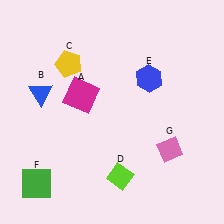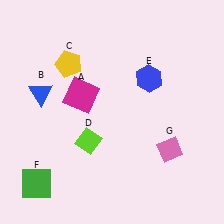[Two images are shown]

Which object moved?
The lime diamond (D) moved up.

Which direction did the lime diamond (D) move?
The lime diamond (D) moved up.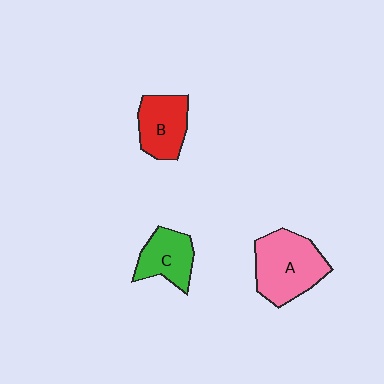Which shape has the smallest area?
Shape C (green).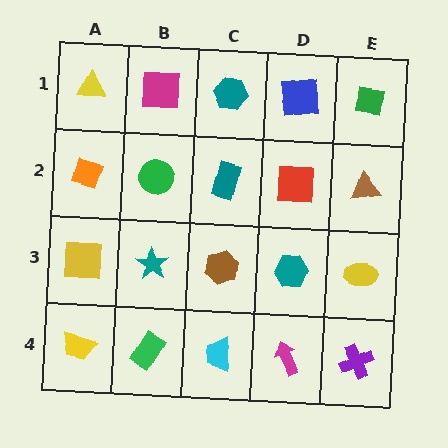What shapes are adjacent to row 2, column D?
A blue square (row 1, column D), a teal hexagon (row 3, column D), a teal rectangle (row 2, column C), a brown triangle (row 2, column E).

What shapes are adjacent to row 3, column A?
An orange diamond (row 2, column A), a yellow trapezoid (row 4, column A), a teal star (row 3, column B).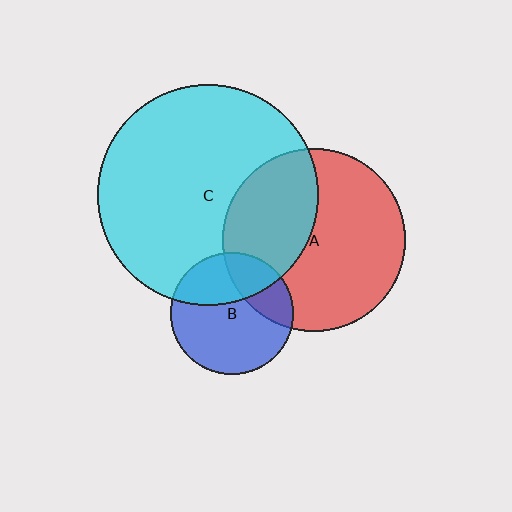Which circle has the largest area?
Circle C (cyan).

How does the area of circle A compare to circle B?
Approximately 2.2 times.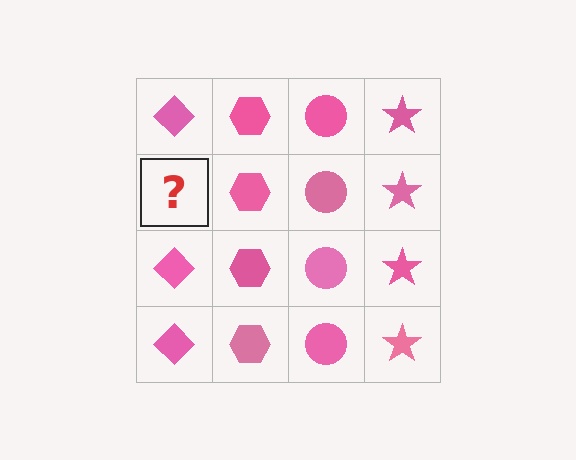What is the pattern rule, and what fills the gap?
The rule is that each column has a consistent shape. The gap should be filled with a pink diamond.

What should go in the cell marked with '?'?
The missing cell should contain a pink diamond.